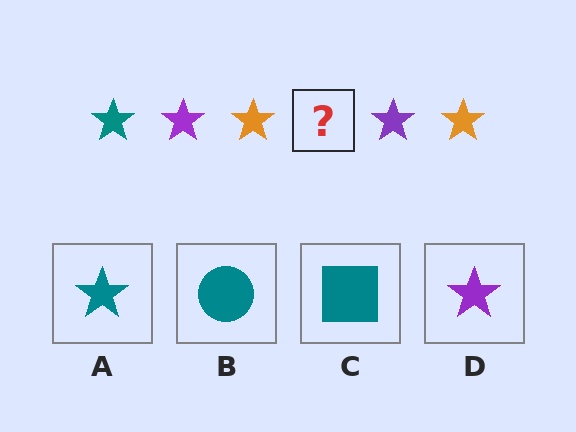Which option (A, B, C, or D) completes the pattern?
A.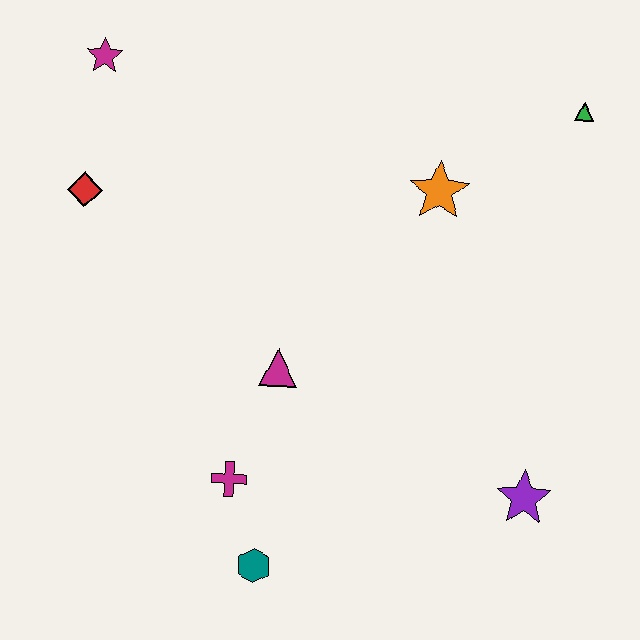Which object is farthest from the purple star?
The magenta star is farthest from the purple star.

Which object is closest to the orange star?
The green triangle is closest to the orange star.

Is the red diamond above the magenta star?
No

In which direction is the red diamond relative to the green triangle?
The red diamond is to the left of the green triangle.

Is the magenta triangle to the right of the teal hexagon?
Yes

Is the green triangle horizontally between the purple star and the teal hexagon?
No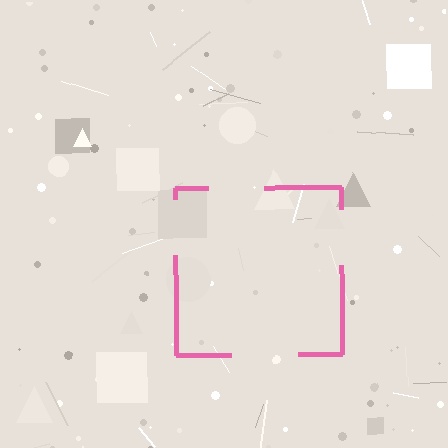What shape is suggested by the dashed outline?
The dashed outline suggests a square.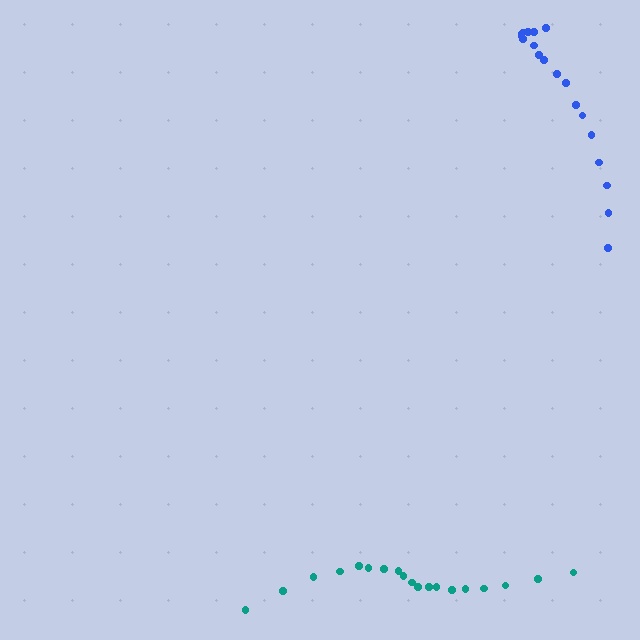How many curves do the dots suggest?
There are 2 distinct paths.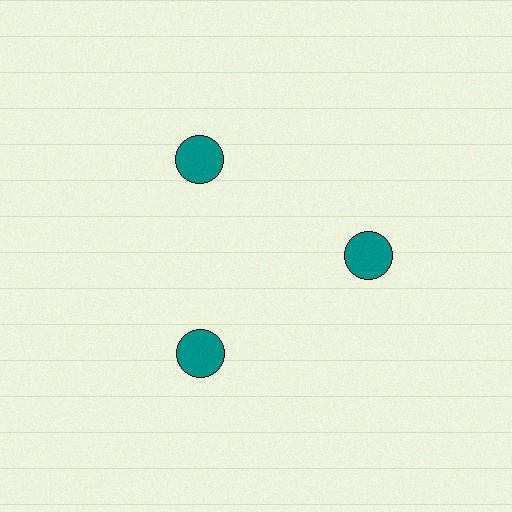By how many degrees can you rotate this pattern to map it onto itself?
The pattern maps onto itself every 120 degrees of rotation.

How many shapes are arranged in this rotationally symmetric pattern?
There are 3 shapes, arranged in 3 groups of 1.